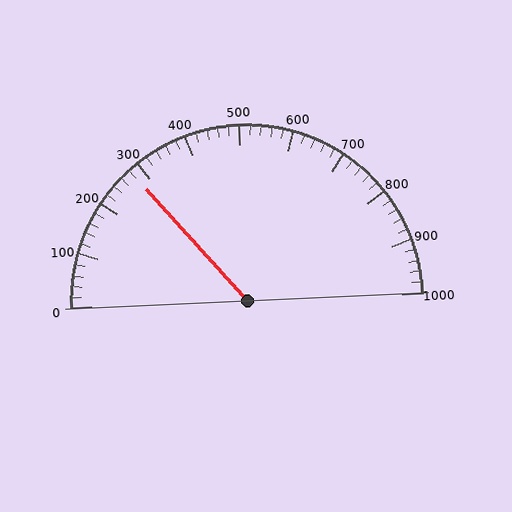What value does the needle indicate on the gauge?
The needle indicates approximately 280.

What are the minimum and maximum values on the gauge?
The gauge ranges from 0 to 1000.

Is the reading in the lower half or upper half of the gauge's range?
The reading is in the lower half of the range (0 to 1000).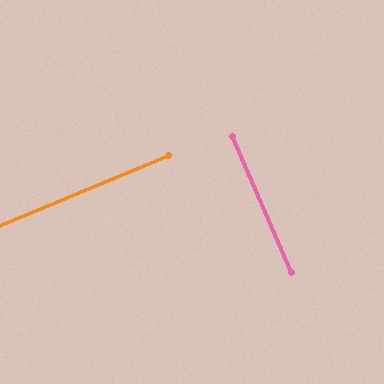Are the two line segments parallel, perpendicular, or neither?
Perpendicular — they meet at approximately 89°.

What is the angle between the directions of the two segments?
Approximately 89 degrees.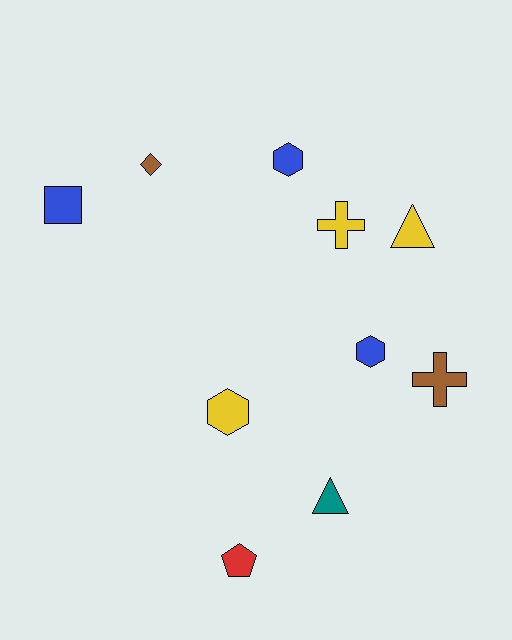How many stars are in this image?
There are no stars.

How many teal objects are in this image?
There is 1 teal object.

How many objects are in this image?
There are 10 objects.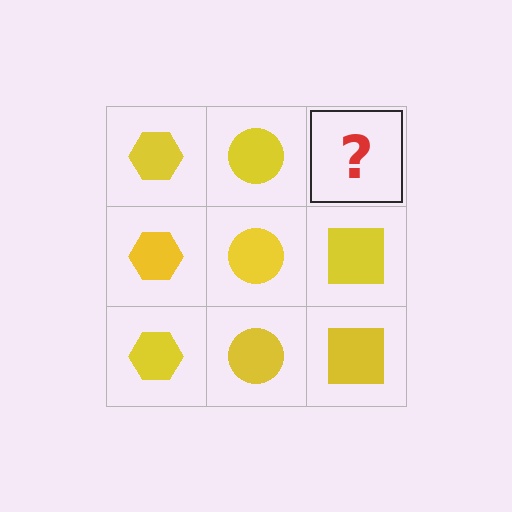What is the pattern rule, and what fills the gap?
The rule is that each column has a consistent shape. The gap should be filled with a yellow square.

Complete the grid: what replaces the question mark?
The question mark should be replaced with a yellow square.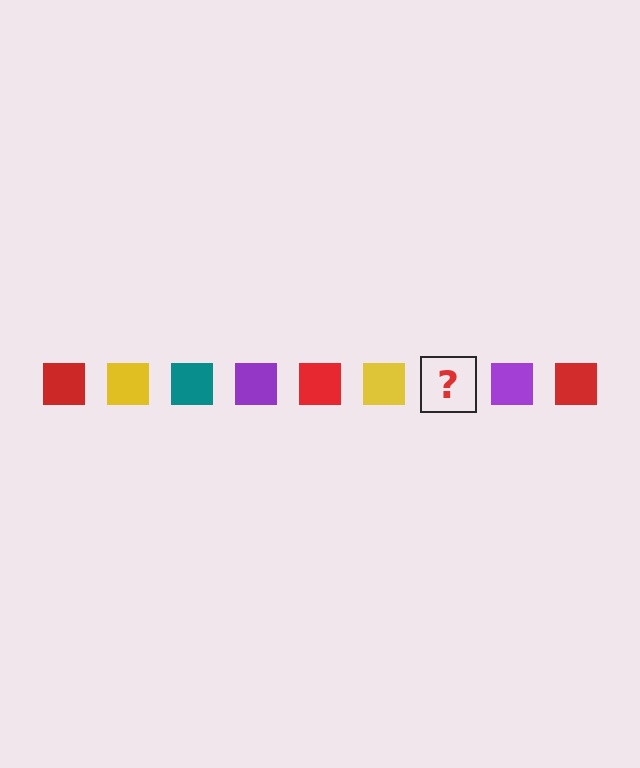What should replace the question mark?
The question mark should be replaced with a teal square.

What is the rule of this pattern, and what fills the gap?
The rule is that the pattern cycles through red, yellow, teal, purple squares. The gap should be filled with a teal square.